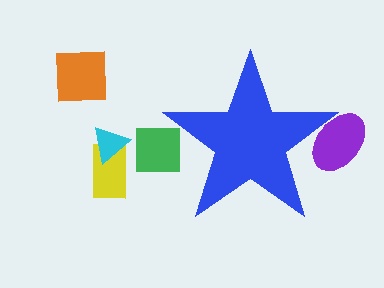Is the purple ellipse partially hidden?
Yes, the purple ellipse is partially hidden behind the blue star.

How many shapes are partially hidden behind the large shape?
2 shapes are partially hidden.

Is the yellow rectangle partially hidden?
No, the yellow rectangle is fully visible.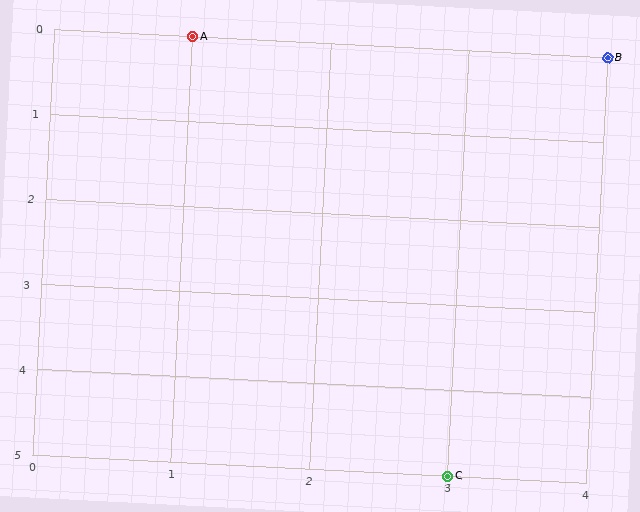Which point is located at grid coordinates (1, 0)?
Point A is at (1, 0).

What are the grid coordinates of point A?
Point A is at grid coordinates (1, 0).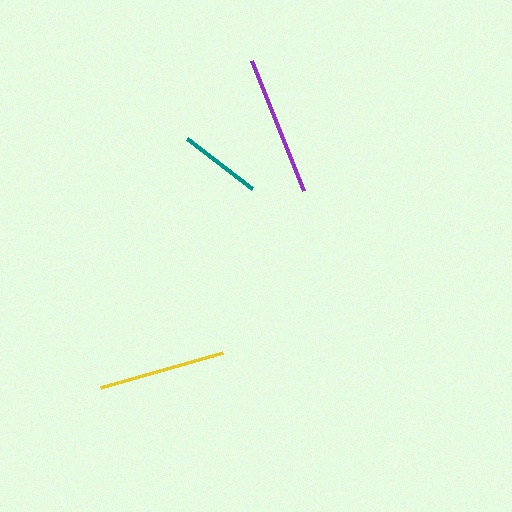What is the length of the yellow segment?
The yellow segment is approximately 127 pixels long.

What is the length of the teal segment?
The teal segment is approximately 82 pixels long.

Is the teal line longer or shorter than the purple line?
The purple line is longer than the teal line.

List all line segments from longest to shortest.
From longest to shortest: purple, yellow, teal.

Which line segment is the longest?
The purple line is the longest at approximately 140 pixels.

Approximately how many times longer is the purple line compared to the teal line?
The purple line is approximately 1.7 times the length of the teal line.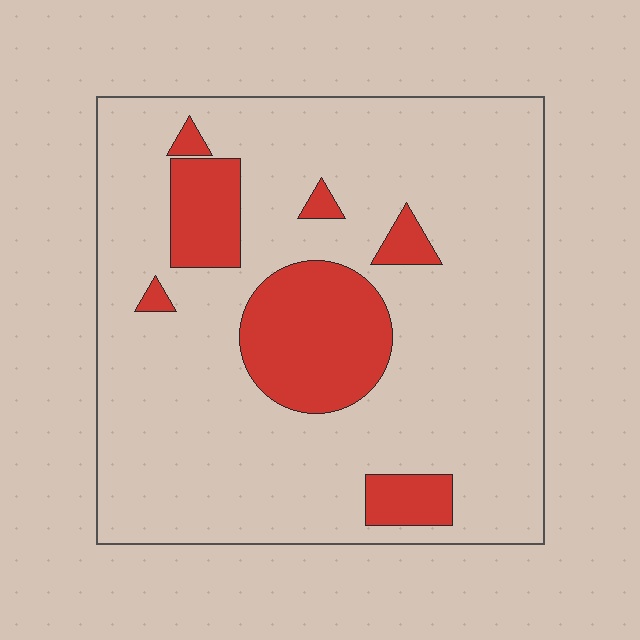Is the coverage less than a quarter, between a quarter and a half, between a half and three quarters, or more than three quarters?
Less than a quarter.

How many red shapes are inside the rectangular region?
7.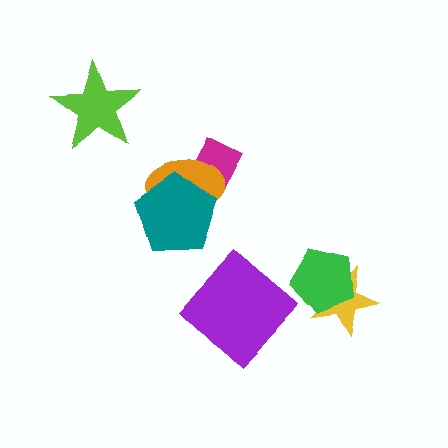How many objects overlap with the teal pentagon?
1 object overlaps with the teal pentagon.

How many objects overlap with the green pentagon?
1 object overlaps with the green pentagon.